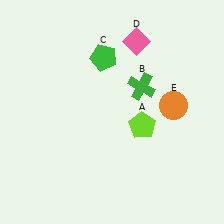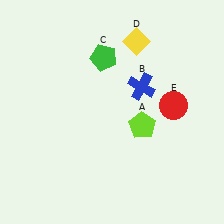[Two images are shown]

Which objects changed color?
B changed from green to blue. D changed from pink to yellow. E changed from orange to red.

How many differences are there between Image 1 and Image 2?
There are 3 differences between the two images.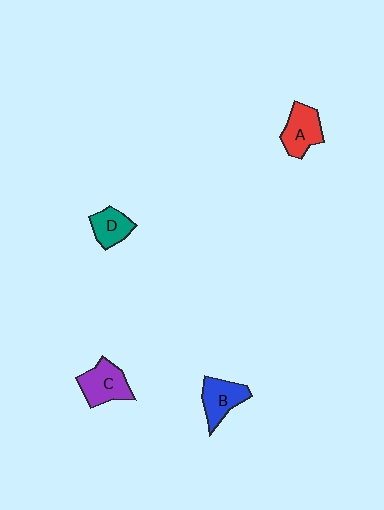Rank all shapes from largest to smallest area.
From largest to smallest: C (purple), A (red), B (blue), D (teal).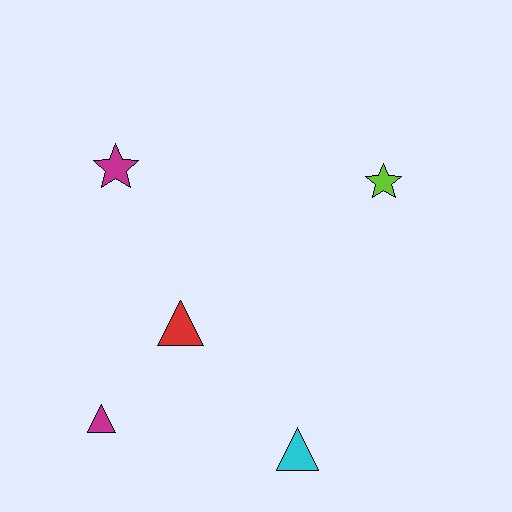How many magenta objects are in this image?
There are 2 magenta objects.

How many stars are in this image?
There are 2 stars.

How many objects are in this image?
There are 5 objects.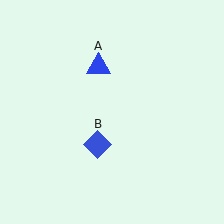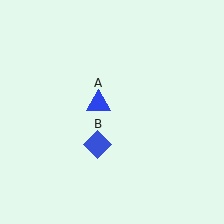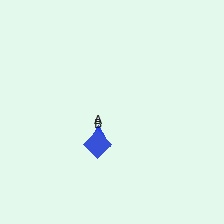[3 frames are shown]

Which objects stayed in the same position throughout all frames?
Blue diamond (object B) remained stationary.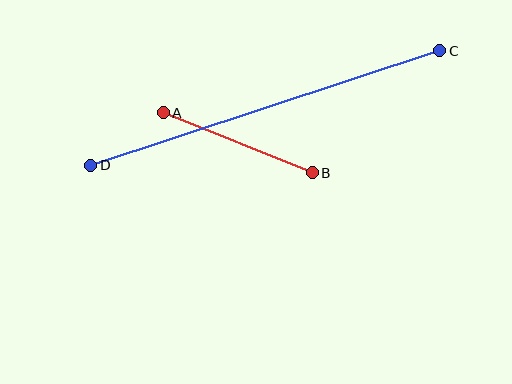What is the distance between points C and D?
The distance is approximately 367 pixels.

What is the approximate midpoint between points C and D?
The midpoint is at approximately (265, 108) pixels.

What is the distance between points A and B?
The distance is approximately 160 pixels.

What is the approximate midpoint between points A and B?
The midpoint is at approximately (238, 143) pixels.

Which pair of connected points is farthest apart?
Points C and D are farthest apart.